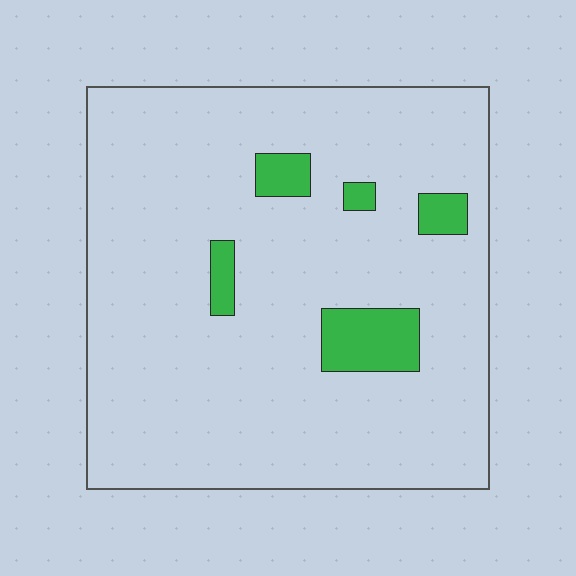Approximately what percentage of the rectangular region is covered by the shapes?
Approximately 10%.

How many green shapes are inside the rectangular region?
5.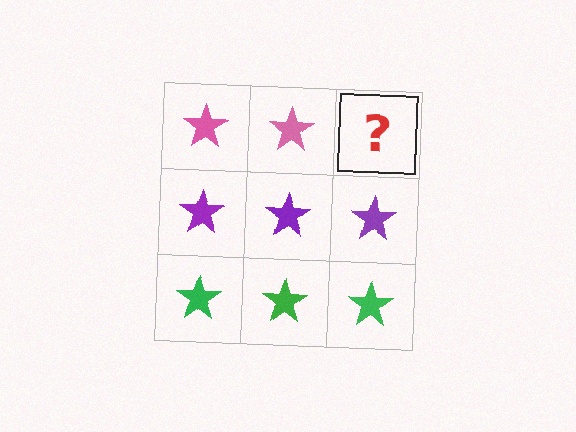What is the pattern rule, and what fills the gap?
The rule is that each row has a consistent color. The gap should be filled with a pink star.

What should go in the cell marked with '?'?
The missing cell should contain a pink star.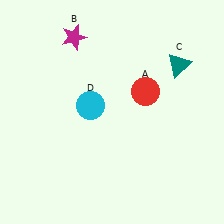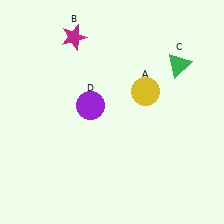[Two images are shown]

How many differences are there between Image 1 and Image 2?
There are 3 differences between the two images.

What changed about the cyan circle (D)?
In Image 1, D is cyan. In Image 2, it changed to purple.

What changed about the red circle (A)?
In Image 1, A is red. In Image 2, it changed to yellow.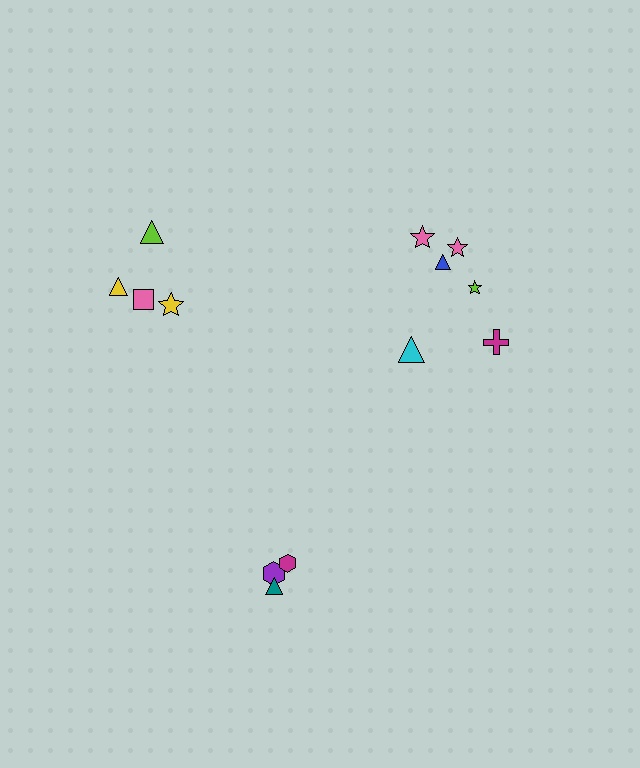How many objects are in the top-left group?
There are 4 objects.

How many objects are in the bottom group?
There are 3 objects.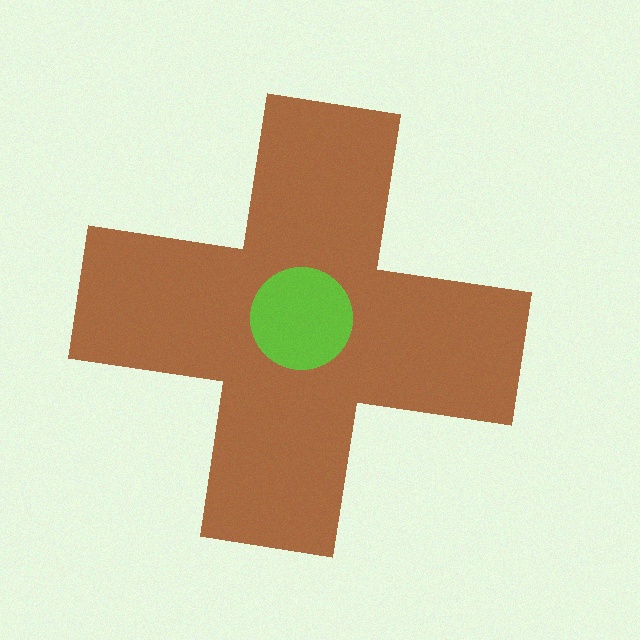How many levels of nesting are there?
2.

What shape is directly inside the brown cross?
The lime circle.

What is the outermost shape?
The brown cross.